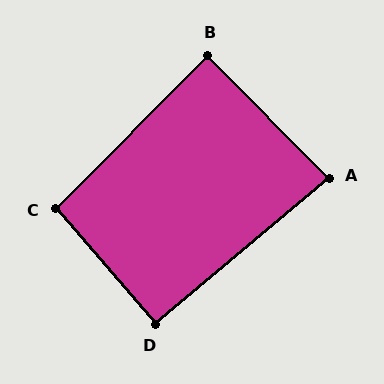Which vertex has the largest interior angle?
C, at approximately 94 degrees.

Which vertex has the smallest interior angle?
A, at approximately 86 degrees.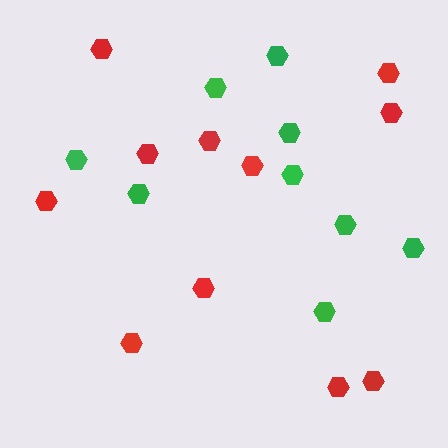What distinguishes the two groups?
There are 2 groups: one group of red hexagons (11) and one group of green hexagons (9).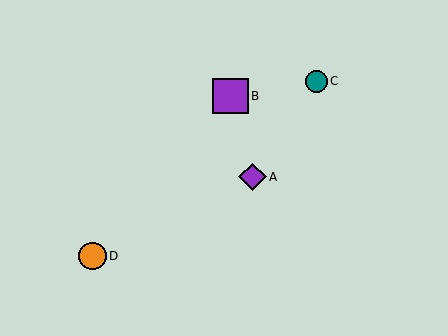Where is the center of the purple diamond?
The center of the purple diamond is at (253, 177).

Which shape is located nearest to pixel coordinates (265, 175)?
The purple diamond (labeled A) at (253, 177) is nearest to that location.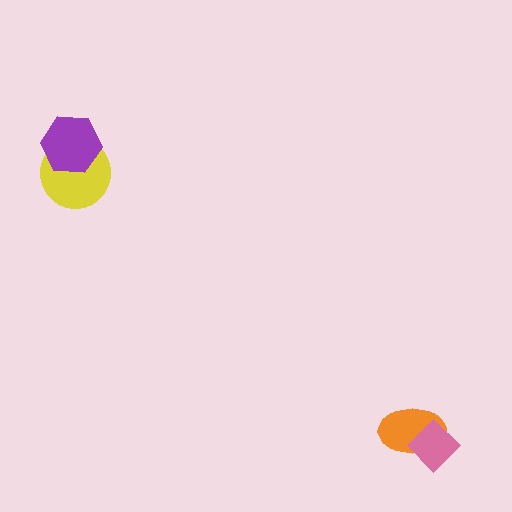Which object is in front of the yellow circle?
The purple hexagon is in front of the yellow circle.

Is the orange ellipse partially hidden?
Yes, it is partially covered by another shape.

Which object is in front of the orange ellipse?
The pink diamond is in front of the orange ellipse.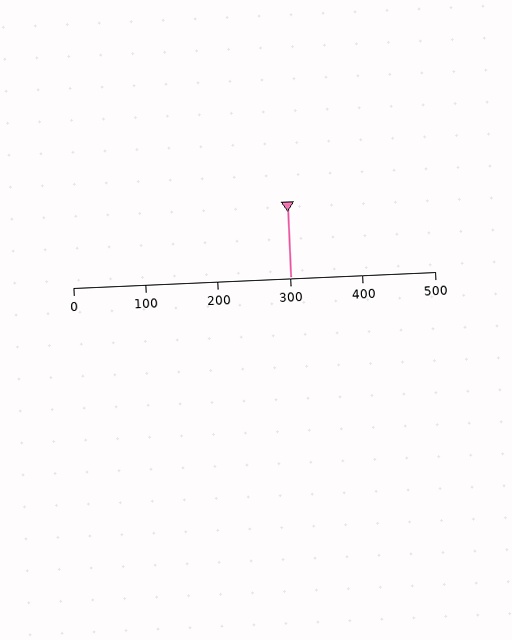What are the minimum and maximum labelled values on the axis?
The axis runs from 0 to 500.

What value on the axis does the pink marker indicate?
The marker indicates approximately 300.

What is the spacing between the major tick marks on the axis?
The major ticks are spaced 100 apart.